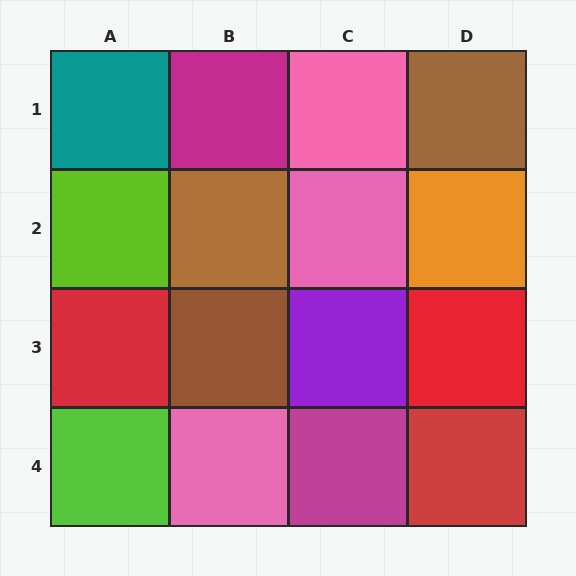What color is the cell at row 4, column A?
Lime.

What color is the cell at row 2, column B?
Brown.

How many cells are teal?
1 cell is teal.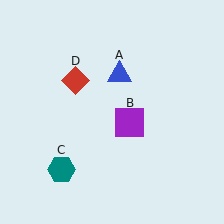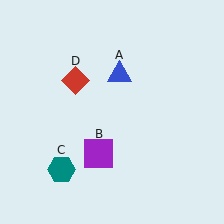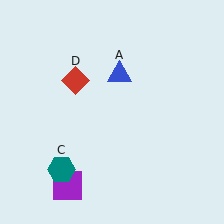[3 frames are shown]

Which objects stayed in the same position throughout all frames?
Blue triangle (object A) and teal hexagon (object C) and red diamond (object D) remained stationary.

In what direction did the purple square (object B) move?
The purple square (object B) moved down and to the left.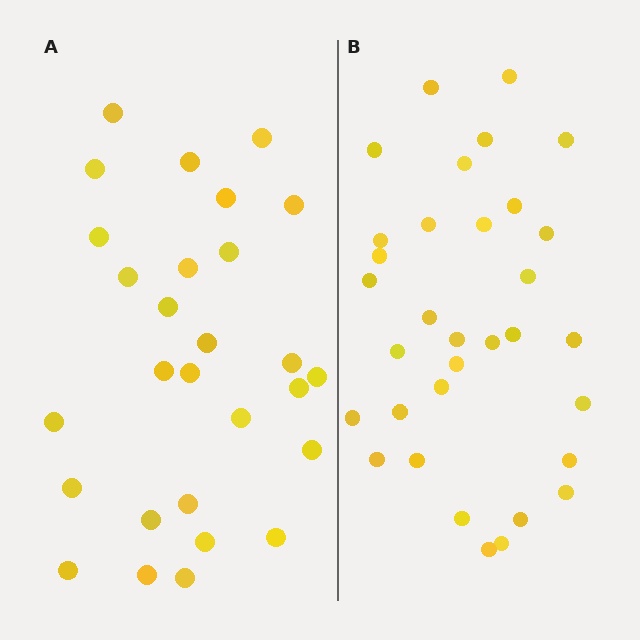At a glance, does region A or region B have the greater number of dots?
Region B (the right region) has more dots.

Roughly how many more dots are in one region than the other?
Region B has about 5 more dots than region A.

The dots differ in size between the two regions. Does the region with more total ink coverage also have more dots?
No. Region A has more total ink coverage because its dots are larger, but region B actually contains more individual dots. Total area can be misleading — the number of items is what matters here.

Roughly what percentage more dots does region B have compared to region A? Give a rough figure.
About 20% more.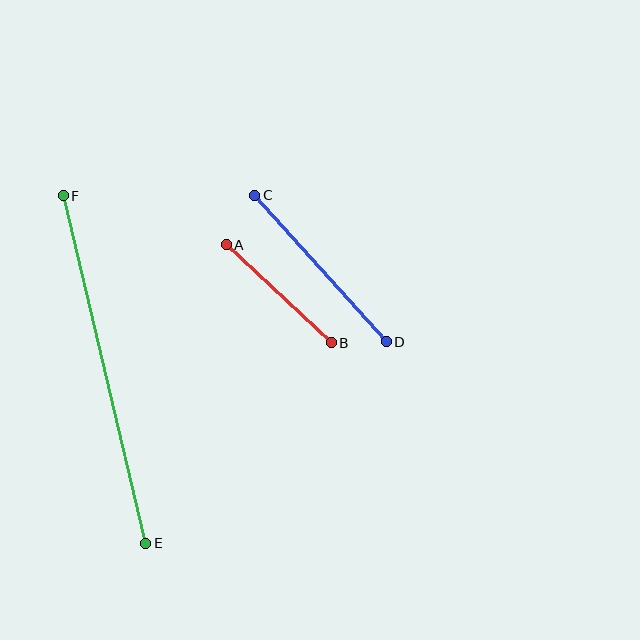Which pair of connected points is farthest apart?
Points E and F are farthest apart.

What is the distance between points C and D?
The distance is approximately 197 pixels.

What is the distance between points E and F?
The distance is approximately 357 pixels.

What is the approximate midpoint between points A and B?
The midpoint is at approximately (279, 294) pixels.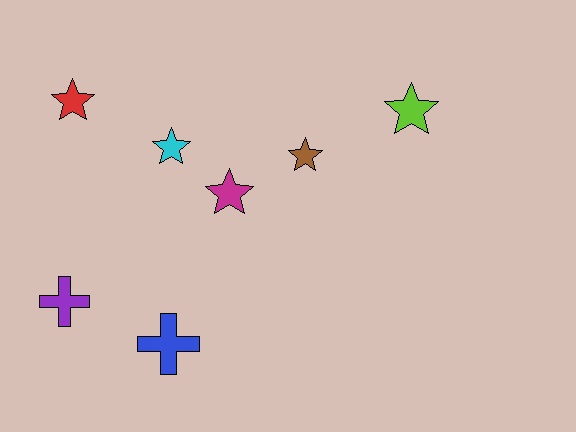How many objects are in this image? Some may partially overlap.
There are 7 objects.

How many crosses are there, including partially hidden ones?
There are 2 crosses.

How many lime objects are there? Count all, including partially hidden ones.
There is 1 lime object.